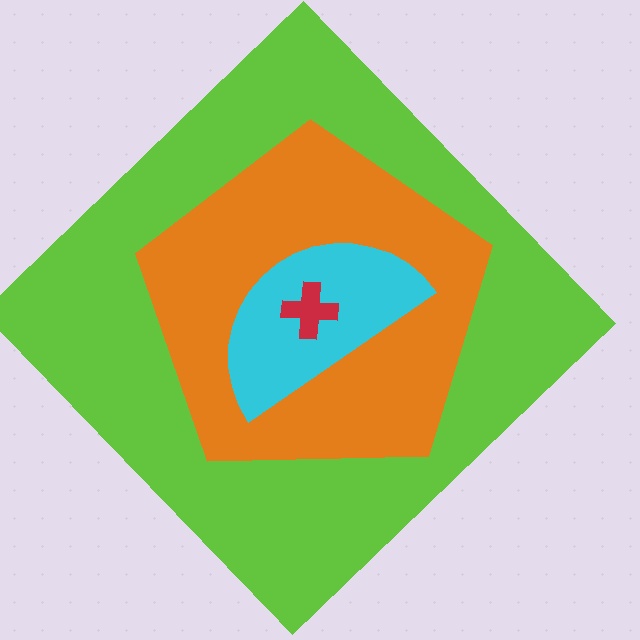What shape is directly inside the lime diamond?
The orange pentagon.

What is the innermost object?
The red cross.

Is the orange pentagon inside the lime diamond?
Yes.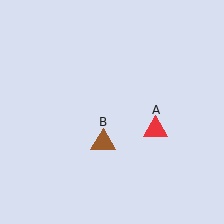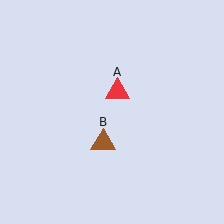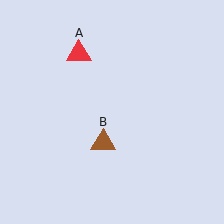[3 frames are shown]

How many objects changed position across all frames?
1 object changed position: red triangle (object A).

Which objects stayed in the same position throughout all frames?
Brown triangle (object B) remained stationary.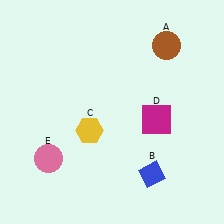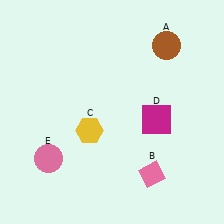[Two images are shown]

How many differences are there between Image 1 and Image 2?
There is 1 difference between the two images.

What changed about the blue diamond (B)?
In Image 1, B is blue. In Image 2, it changed to pink.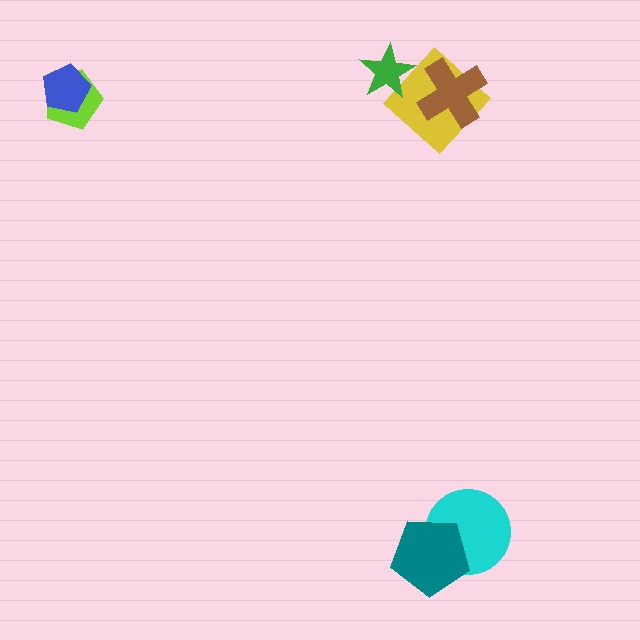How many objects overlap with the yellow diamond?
2 objects overlap with the yellow diamond.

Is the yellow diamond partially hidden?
Yes, it is partially covered by another shape.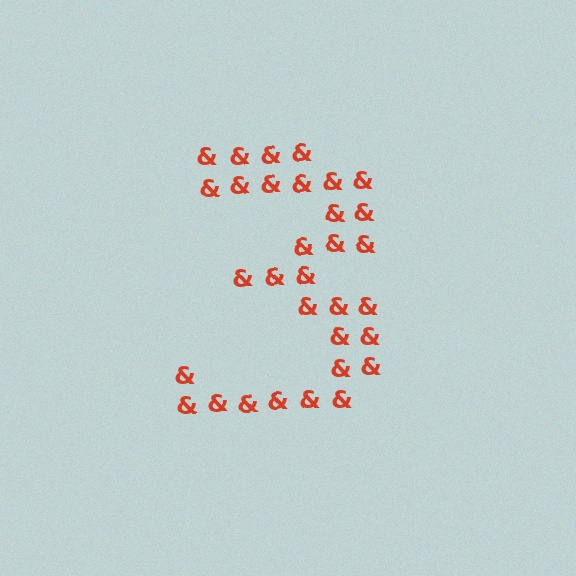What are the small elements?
The small elements are ampersands.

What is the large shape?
The large shape is the digit 3.